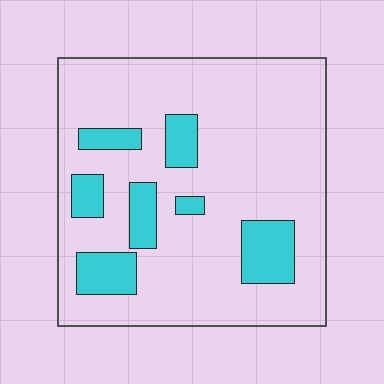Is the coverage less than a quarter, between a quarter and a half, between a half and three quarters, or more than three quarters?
Less than a quarter.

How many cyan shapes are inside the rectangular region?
7.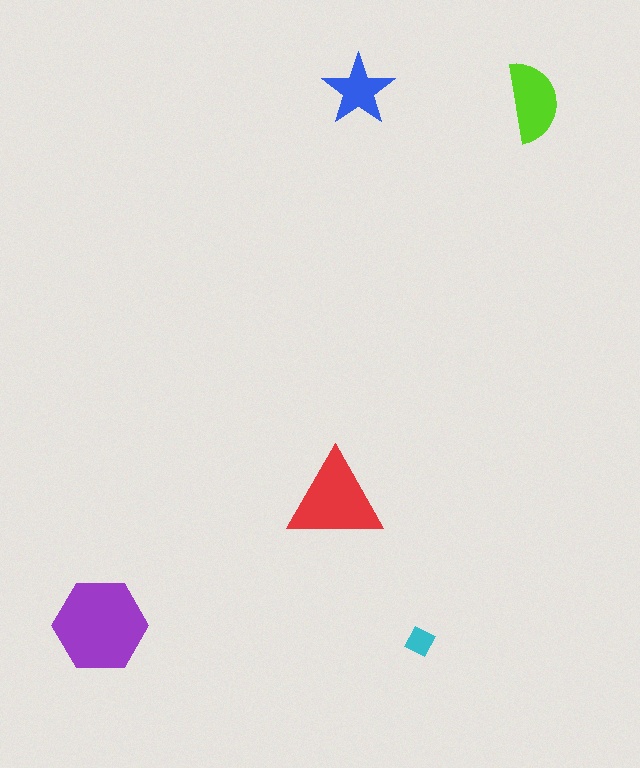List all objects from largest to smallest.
The purple hexagon, the red triangle, the lime semicircle, the blue star, the cyan diamond.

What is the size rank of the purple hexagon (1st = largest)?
1st.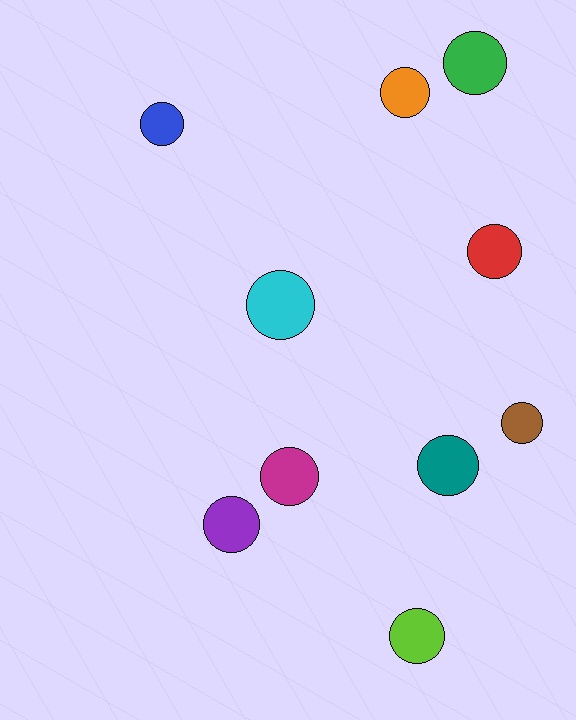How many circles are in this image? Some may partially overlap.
There are 10 circles.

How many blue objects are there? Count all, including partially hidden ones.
There is 1 blue object.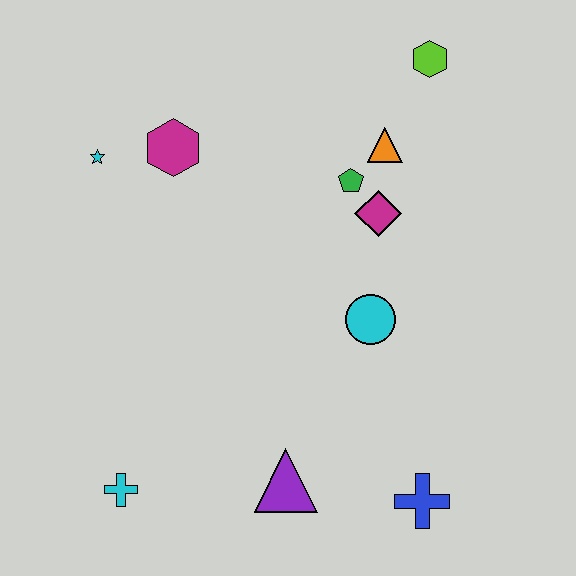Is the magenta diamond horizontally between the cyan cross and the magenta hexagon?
No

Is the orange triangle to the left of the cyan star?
No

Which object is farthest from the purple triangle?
The lime hexagon is farthest from the purple triangle.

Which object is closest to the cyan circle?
The magenta diamond is closest to the cyan circle.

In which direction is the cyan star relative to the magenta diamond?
The cyan star is to the left of the magenta diamond.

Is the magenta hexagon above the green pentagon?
Yes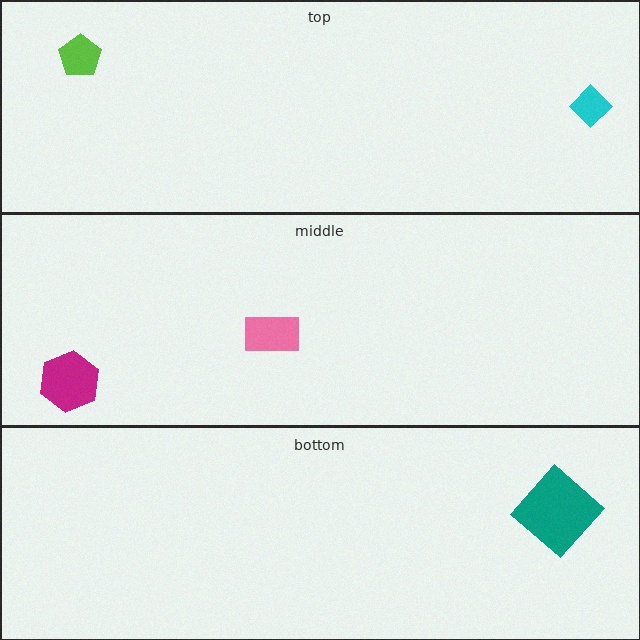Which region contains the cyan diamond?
The top region.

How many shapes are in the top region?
2.